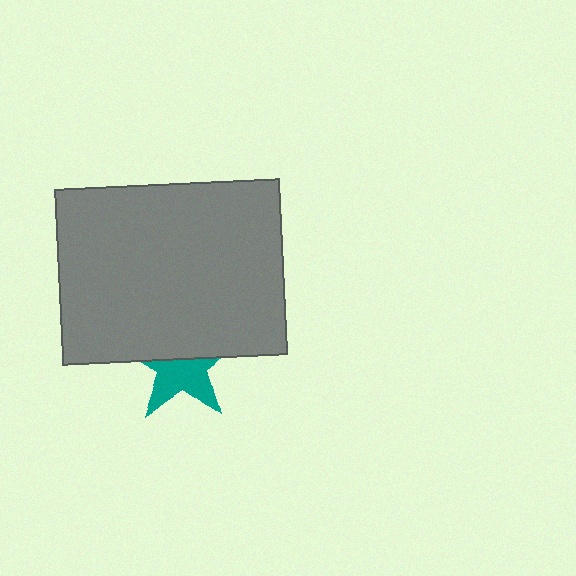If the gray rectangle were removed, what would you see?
You would see the complete teal star.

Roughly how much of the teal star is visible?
About half of it is visible (roughly 50%).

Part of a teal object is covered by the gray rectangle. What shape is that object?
It is a star.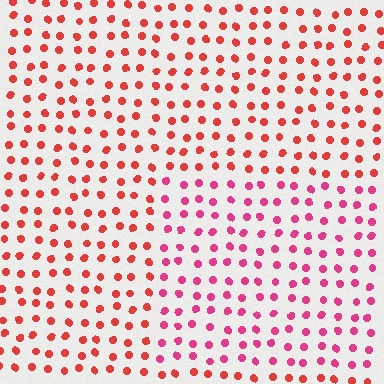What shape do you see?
I see a rectangle.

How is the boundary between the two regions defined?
The boundary is defined purely by a slight shift in hue (about 30 degrees). Spacing, size, and orientation are identical on both sides.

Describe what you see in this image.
The image is filled with small red elements in a uniform arrangement. A rectangle-shaped region is visible where the elements are tinted to a slightly different hue, forming a subtle color boundary.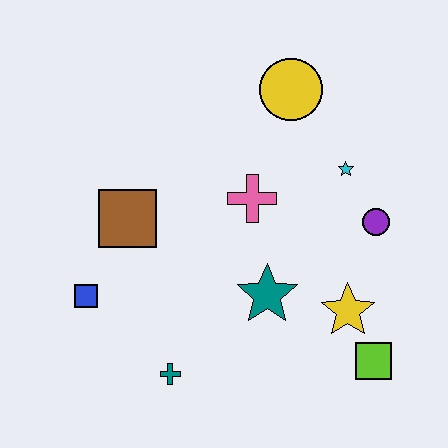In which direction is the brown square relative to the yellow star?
The brown square is to the left of the yellow star.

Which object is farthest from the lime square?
The blue square is farthest from the lime square.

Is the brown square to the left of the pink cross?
Yes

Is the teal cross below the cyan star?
Yes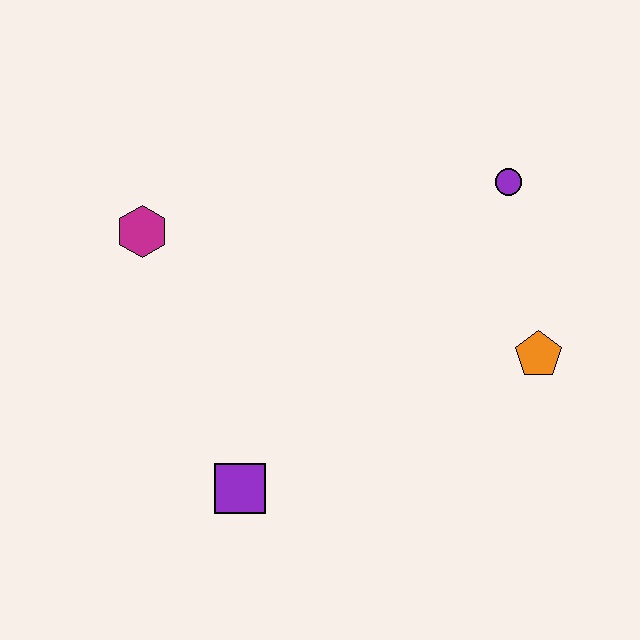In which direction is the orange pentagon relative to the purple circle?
The orange pentagon is below the purple circle.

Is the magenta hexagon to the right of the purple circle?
No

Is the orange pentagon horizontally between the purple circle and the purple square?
No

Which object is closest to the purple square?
The magenta hexagon is closest to the purple square.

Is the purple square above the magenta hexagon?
No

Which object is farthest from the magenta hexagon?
The orange pentagon is farthest from the magenta hexagon.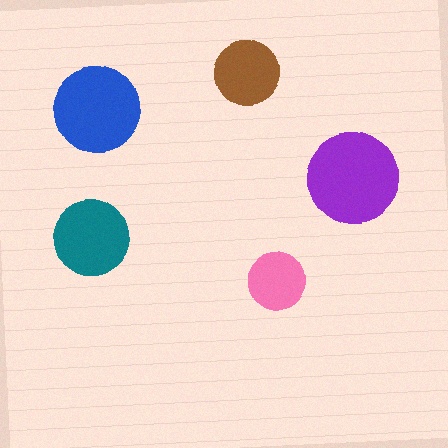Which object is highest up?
The brown circle is topmost.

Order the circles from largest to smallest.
the purple one, the blue one, the teal one, the brown one, the pink one.